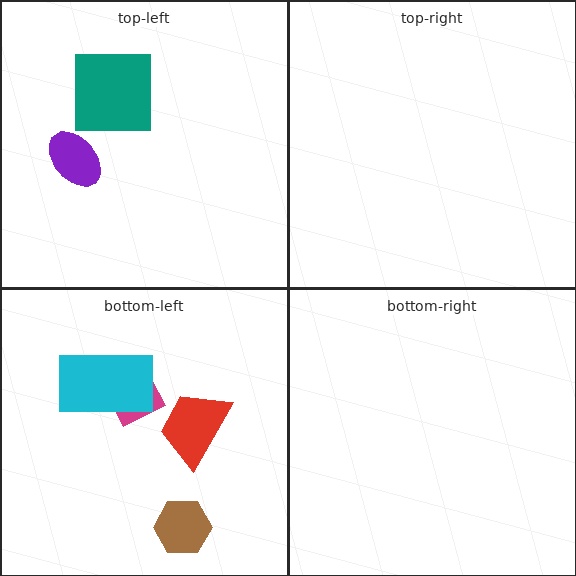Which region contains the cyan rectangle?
The bottom-left region.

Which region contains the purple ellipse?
The top-left region.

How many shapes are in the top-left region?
2.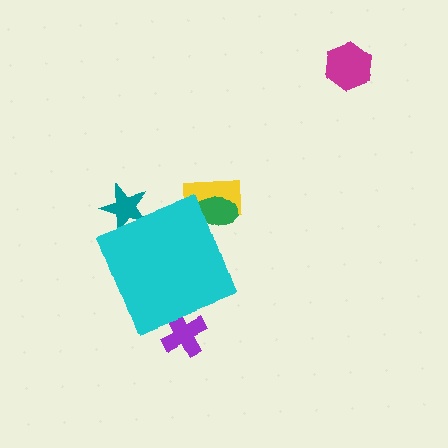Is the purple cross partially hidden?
Yes, the purple cross is partially hidden behind the cyan diamond.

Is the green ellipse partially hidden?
Yes, the green ellipse is partially hidden behind the cyan diamond.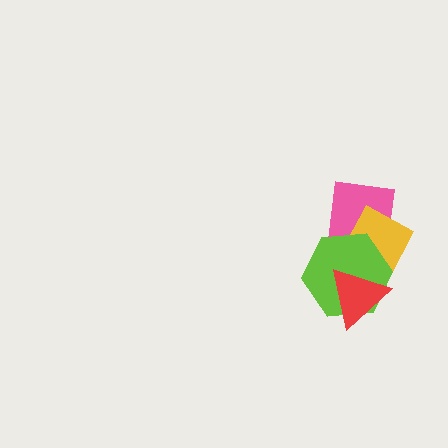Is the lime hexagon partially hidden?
Yes, it is partially covered by another shape.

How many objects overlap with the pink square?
2 objects overlap with the pink square.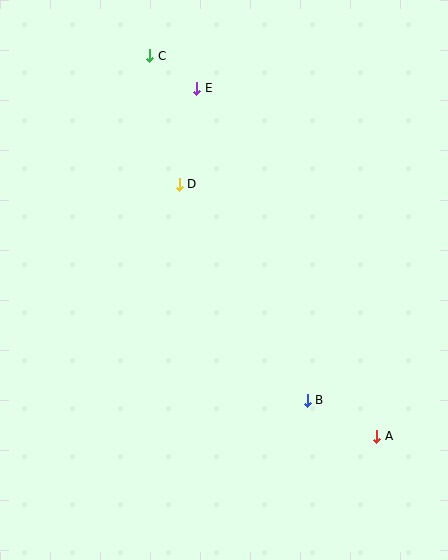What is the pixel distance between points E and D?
The distance between E and D is 98 pixels.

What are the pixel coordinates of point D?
Point D is at (179, 184).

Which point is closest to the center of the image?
Point D at (179, 184) is closest to the center.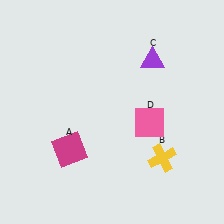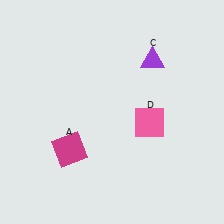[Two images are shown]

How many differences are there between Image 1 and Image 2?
There is 1 difference between the two images.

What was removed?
The yellow cross (B) was removed in Image 2.